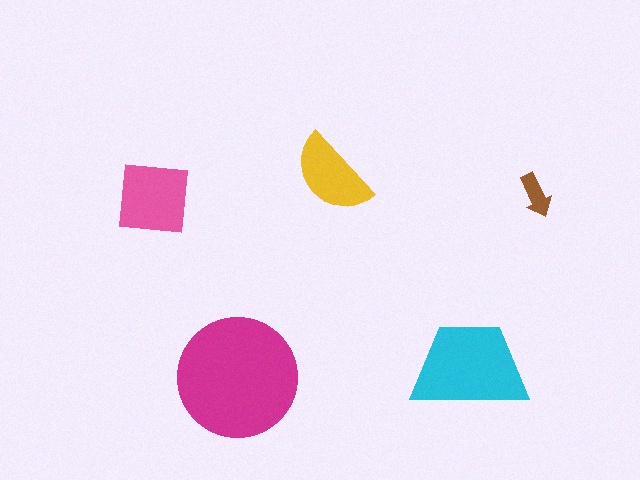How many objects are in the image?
There are 5 objects in the image.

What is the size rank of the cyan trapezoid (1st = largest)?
2nd.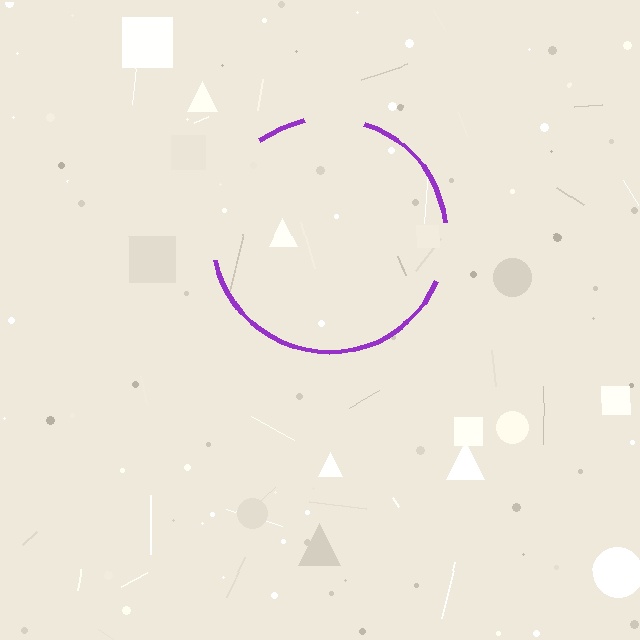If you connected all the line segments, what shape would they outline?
They would outline a circle.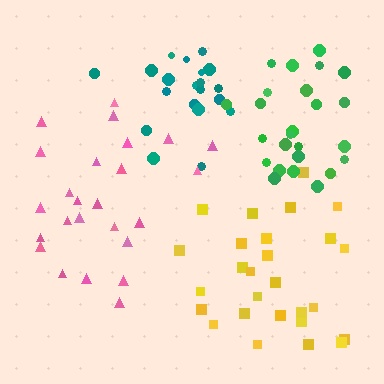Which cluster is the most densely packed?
Teal.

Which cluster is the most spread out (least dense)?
Pink.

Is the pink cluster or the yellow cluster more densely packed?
Yellow.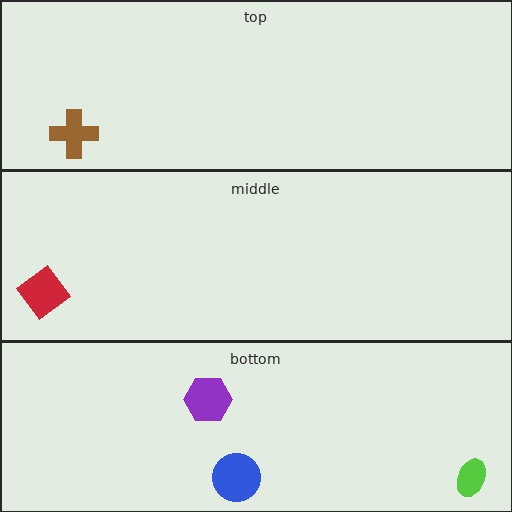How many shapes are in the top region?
1.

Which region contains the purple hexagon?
The bottom region.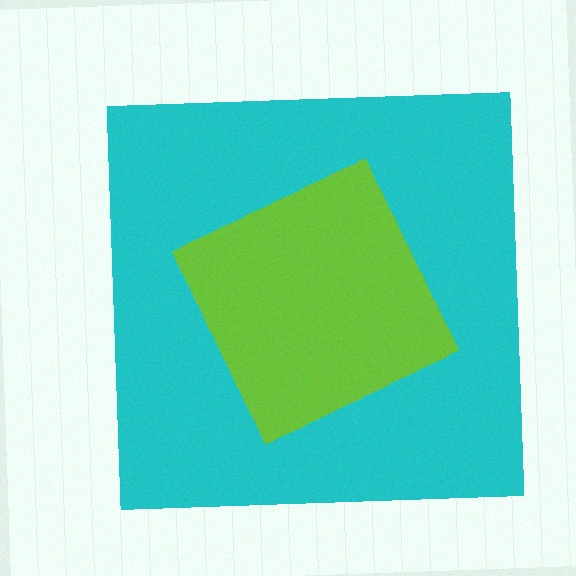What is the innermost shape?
The lime diamond.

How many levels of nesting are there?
2.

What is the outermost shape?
The cyan square.